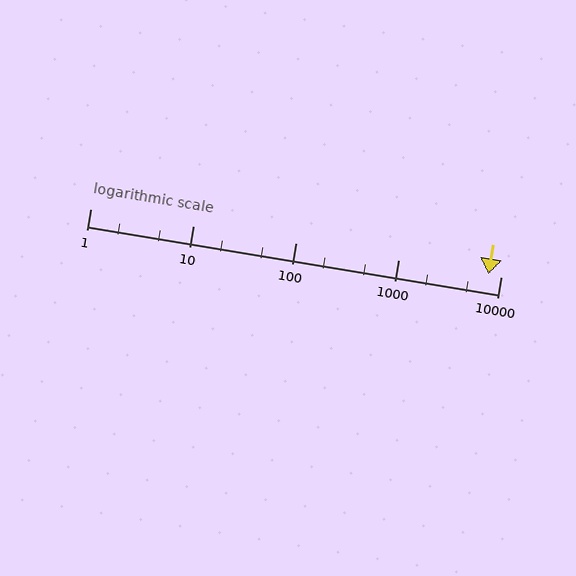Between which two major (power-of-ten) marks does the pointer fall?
The pointer is between 1000 and 10000.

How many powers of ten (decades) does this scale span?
The scale spans 4 decades, from 1 to 10000.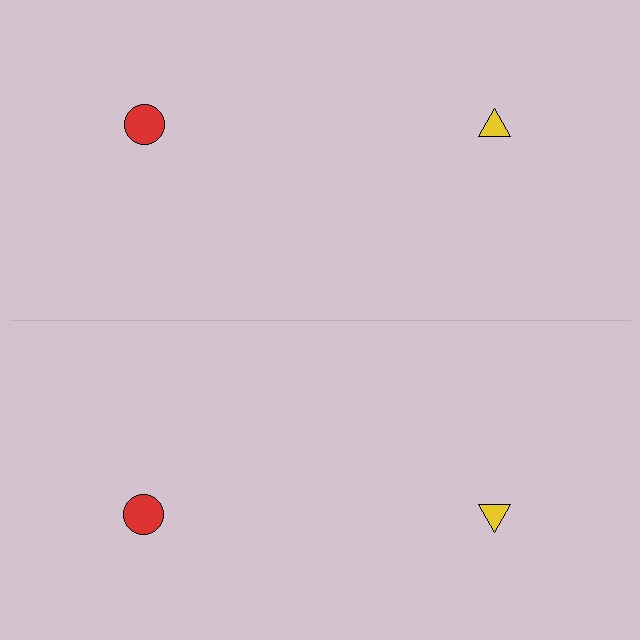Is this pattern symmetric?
Yes, this pattern has bilateral (reflection) symmetry.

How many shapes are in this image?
There are 4 shapes in this image.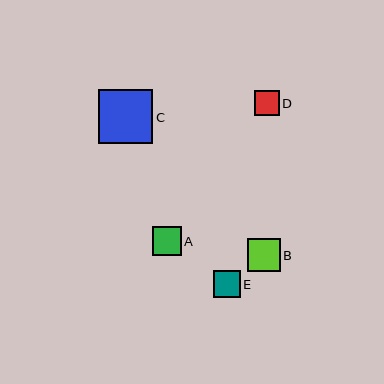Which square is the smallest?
Square D is the smallest with a size of approximately 25 pixels.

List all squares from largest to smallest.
From largest to smallest: C, B, A, E, D.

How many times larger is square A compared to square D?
Square A is approximately 1.1 times the size of square D.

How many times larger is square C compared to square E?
Square C is approximately 2.0 times the size of square E.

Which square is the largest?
Square C is the largest with a size of approximately 55 pixels.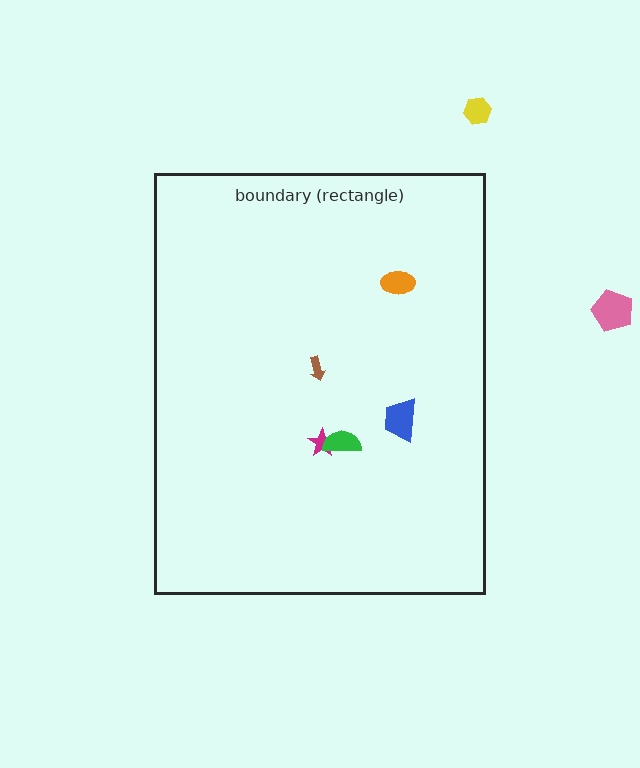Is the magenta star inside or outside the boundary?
Inside.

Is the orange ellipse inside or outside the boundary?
Inside.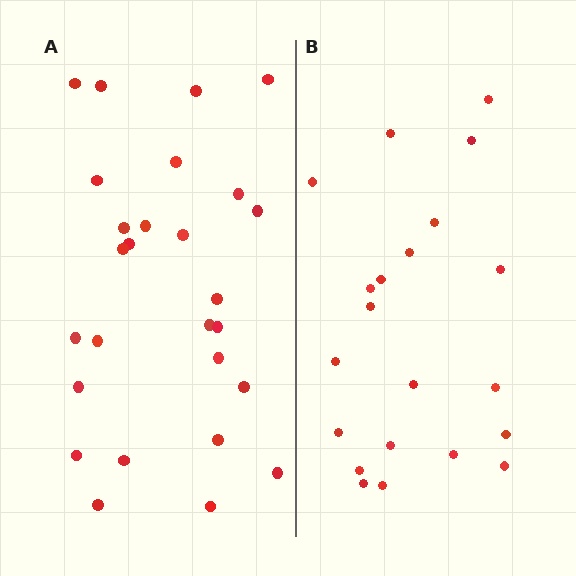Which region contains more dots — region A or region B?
Region A (the left region) has more dots.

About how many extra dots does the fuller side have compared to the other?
Region A has about 6 more dots than region B.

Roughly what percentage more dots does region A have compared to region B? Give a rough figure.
About 30% more.